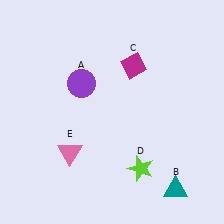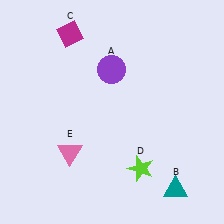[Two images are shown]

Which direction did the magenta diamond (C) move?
The magenta diamond (C) moved left.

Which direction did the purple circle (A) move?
The purple circle (A) moved right.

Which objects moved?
The objects that moved are: the purple circle (A), the magenta diamond (C).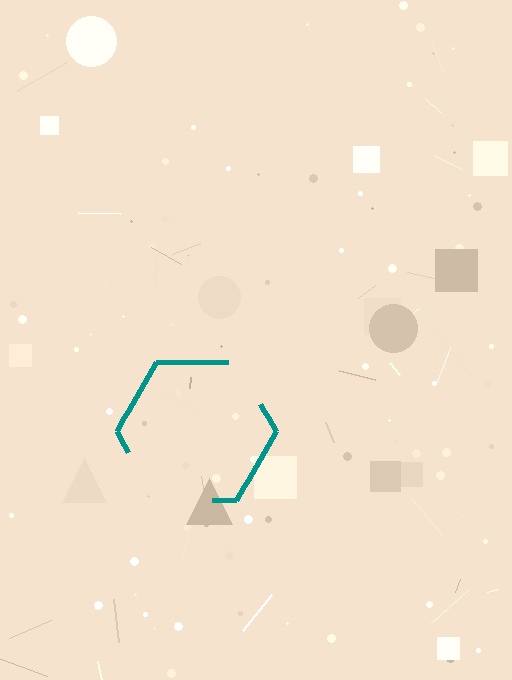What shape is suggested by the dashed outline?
The dashed outline suggests a hexagon.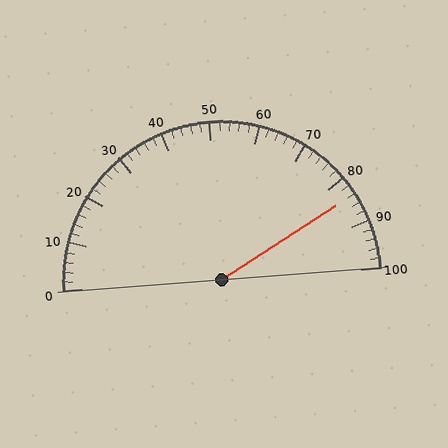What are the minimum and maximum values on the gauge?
The gauge ranges from 0 to 100.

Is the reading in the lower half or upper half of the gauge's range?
The reading is in the upper half of the range (0 to 100).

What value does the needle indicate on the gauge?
The needle indicates approximately 84.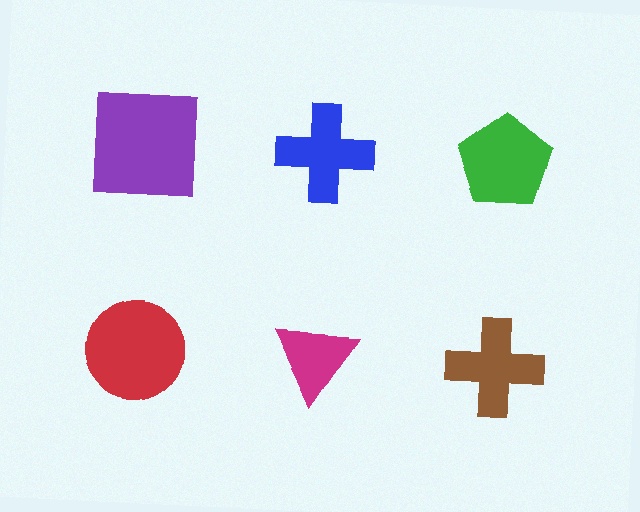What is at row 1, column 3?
A green pentagon.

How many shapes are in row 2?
3 shapes.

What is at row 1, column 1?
A purple square.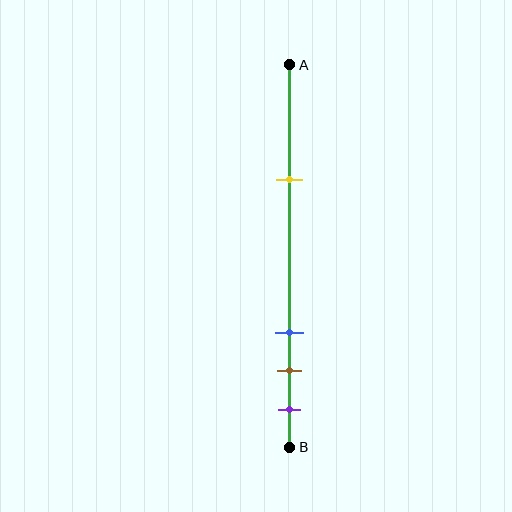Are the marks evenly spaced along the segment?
No, the marks are not evenly spaced.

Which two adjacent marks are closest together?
The brown and purple marks are the closest adjacent pair.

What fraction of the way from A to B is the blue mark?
The blue mark is approximately 70% (0.7) of the way from A to B.